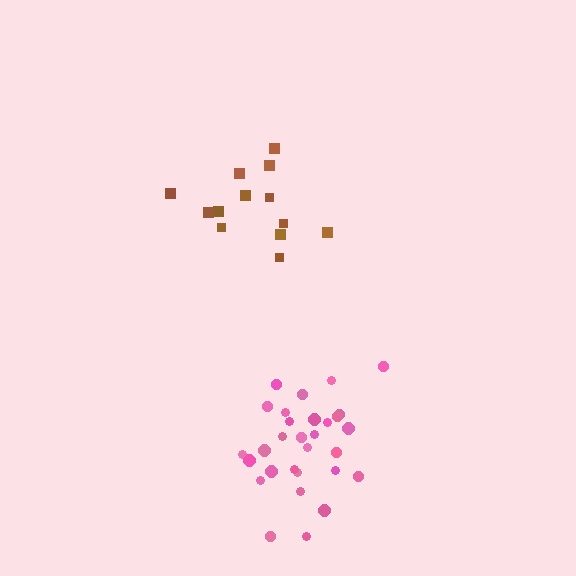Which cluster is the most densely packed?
Pink.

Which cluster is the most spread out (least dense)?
Brown.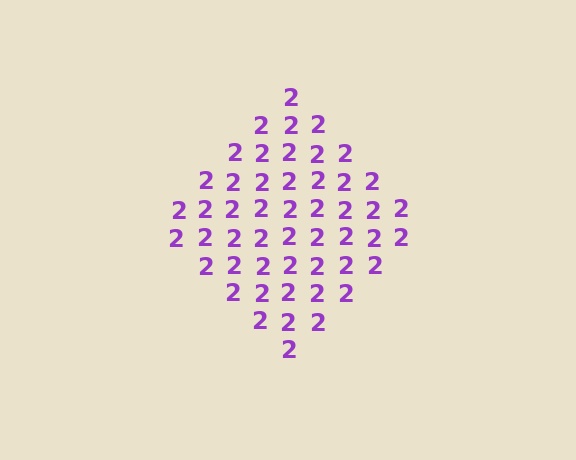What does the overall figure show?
The overall figure shows a diamond.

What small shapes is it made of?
It is made of small digit 2's.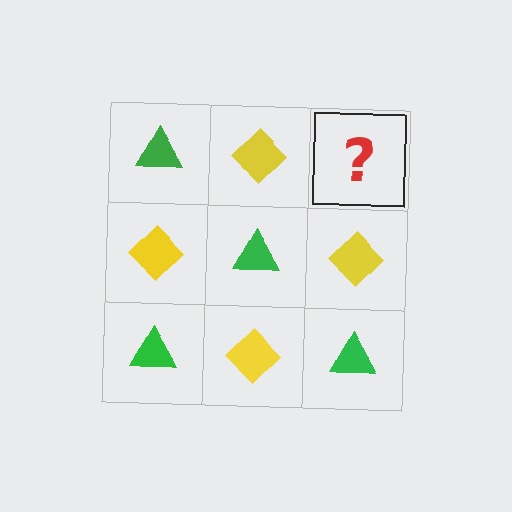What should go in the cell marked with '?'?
The missing cell should contain a green triangle.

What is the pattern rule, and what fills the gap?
The rule is that it alternates green triangle and yellow diamond in a checkerboard pattern. The gap should be filled with a green triangle.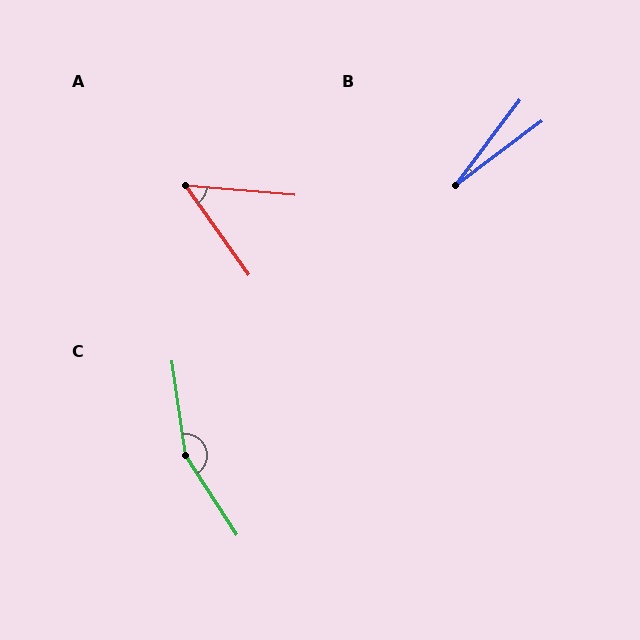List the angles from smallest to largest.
B (16°), A (50°), C (155°).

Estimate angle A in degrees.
Approximately 50 degrees.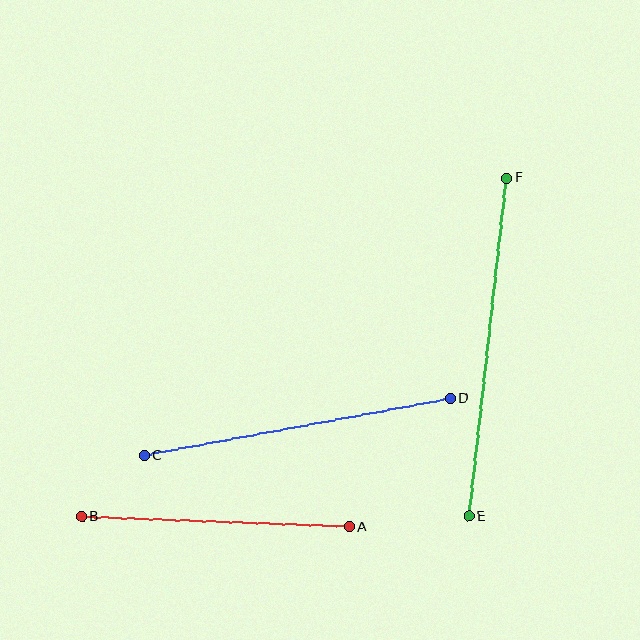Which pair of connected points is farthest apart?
Points E and F are farthest apart.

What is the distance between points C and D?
The distance is approximately 311 pixels.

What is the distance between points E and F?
The distance is approximately 340 pixels.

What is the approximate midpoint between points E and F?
The midpoint is at approximately (487, 347) pixels.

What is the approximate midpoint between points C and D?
The midpoint is at approximately (297, 427) pixels.